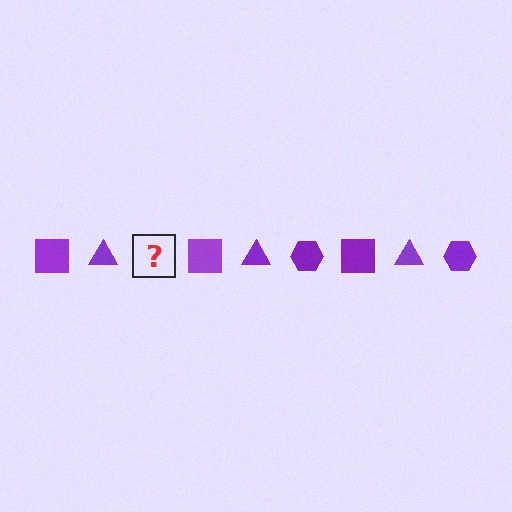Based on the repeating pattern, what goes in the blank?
The blank should be a purple hexagon.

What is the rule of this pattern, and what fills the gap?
The rule is that the pattern cycles through square, triangle, hexagon shapes in purple. The gap should be filled with a purple hexagon.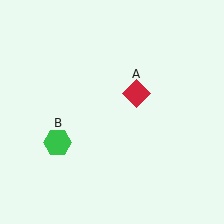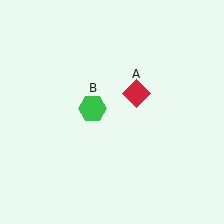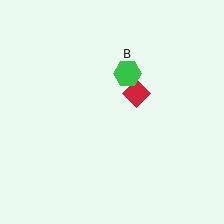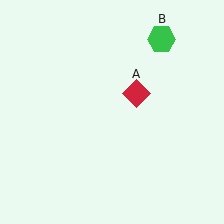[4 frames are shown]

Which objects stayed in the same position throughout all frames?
Red diamond (object A) remained stationary.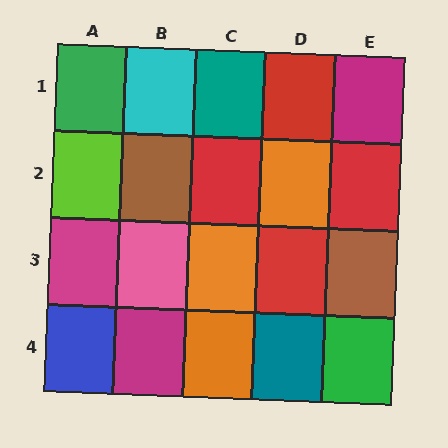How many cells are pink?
1 cell is pink.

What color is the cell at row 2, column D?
Orange.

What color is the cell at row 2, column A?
Lime.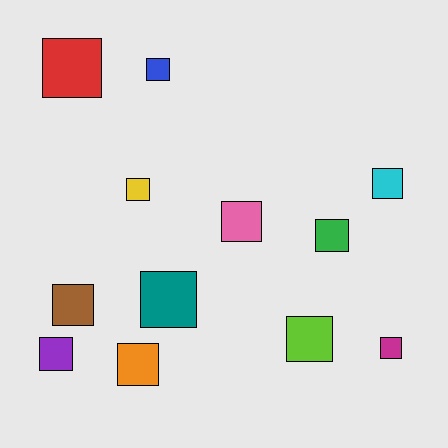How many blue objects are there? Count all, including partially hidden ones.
There is 1 blue object.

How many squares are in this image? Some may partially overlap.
There are 12 squares.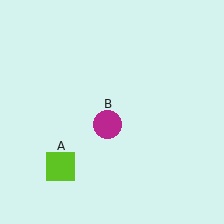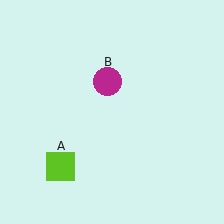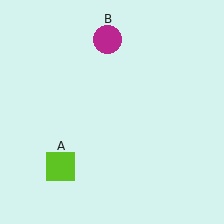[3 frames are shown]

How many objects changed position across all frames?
1 object changed position: magenta circle (object B).